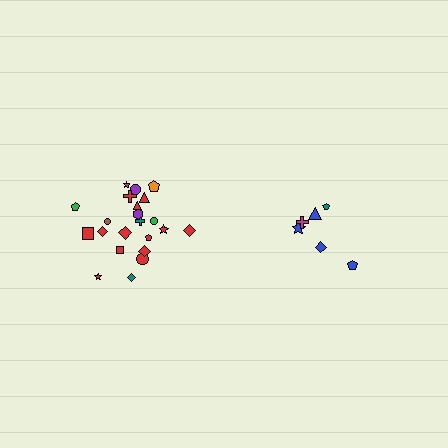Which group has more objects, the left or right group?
The left group.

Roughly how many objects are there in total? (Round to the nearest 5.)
Roughly 30 objects in total.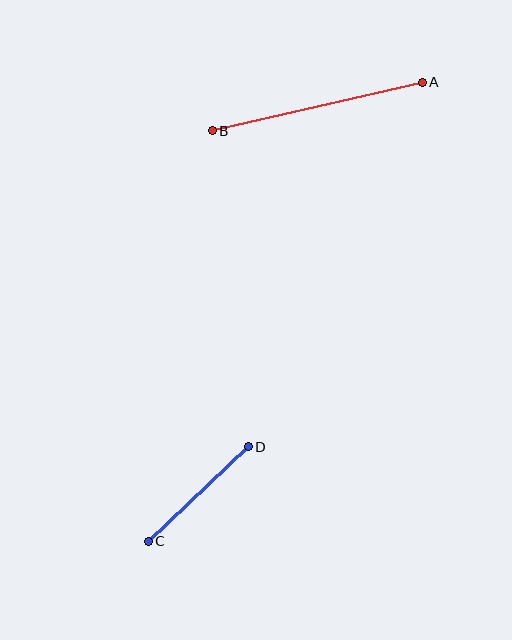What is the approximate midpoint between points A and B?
The midpoint is at approximately (317, 107) pixels.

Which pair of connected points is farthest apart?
Points A and B are farthest apart.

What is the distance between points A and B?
The distance is approximately 215 pixels.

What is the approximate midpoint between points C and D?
The midpoint is at approximately (198, 494) pixels.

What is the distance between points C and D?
The distance is approximately 138 pixels.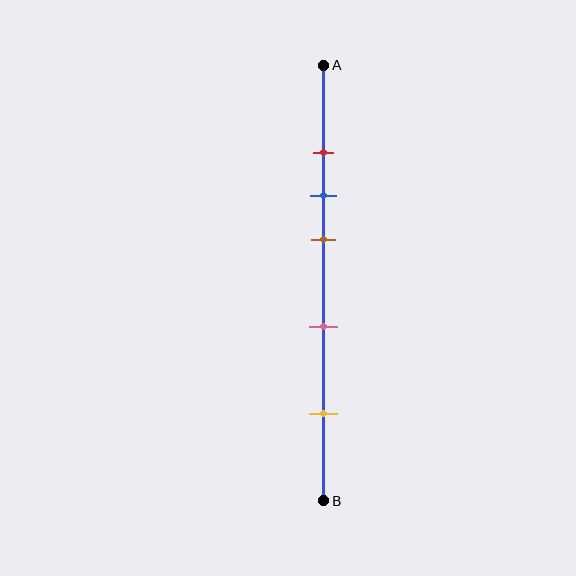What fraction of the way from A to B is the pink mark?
The pink mark is approximately 60% (0.6) of the way from A to B.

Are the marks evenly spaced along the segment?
No, the marks are not evenly spaced.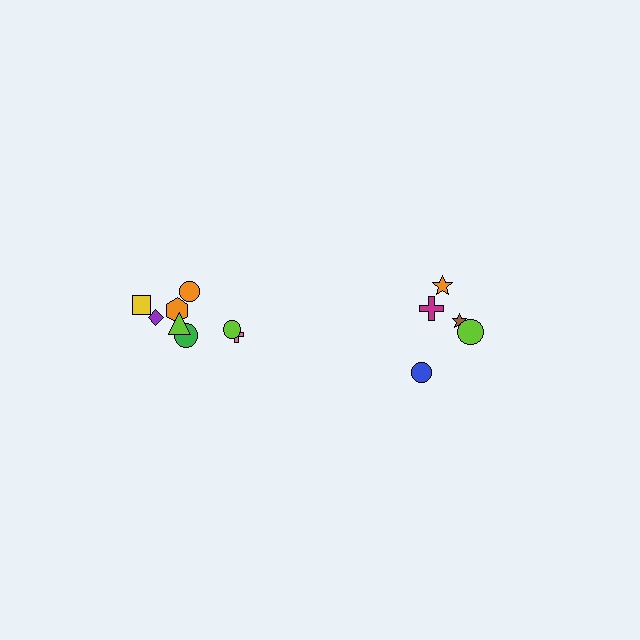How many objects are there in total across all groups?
There are 13 objects.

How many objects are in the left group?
There are 8 objects.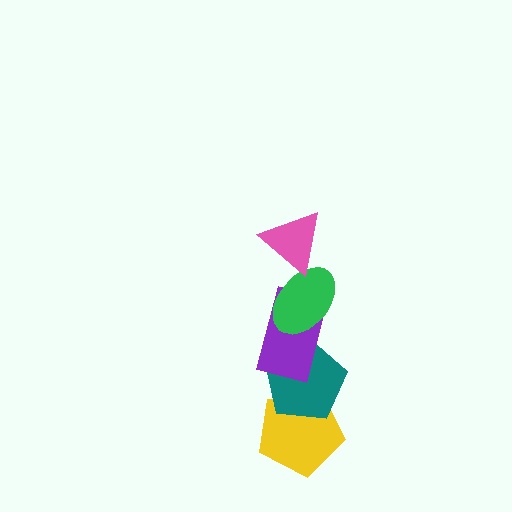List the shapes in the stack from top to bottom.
From top to bottom: the pink triangle, the green ellipse, the purple rectangle, the teal pentagon, the yellow pentagon.